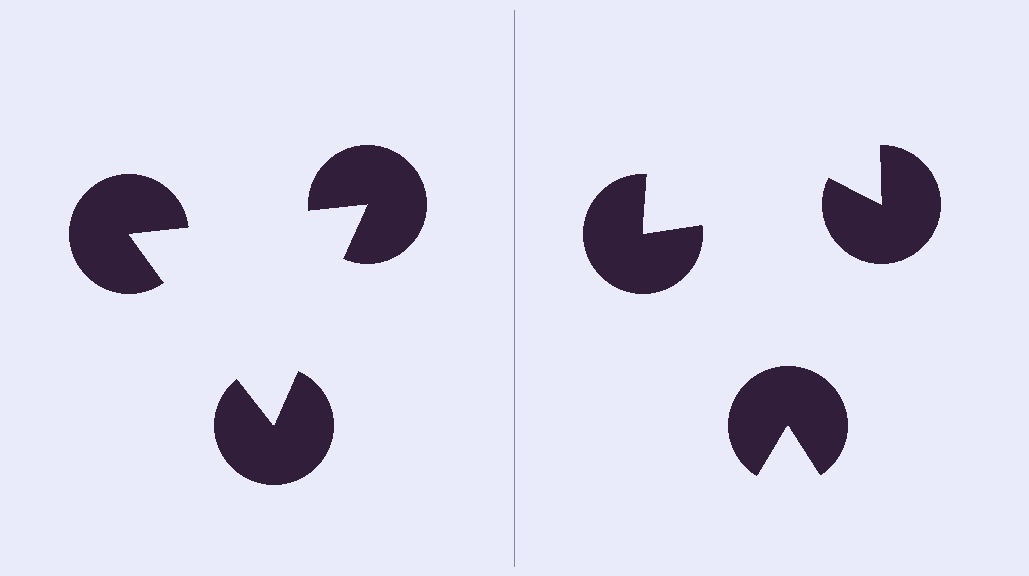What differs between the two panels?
The pac-man discs are positioned identically on both sides; only the wedge orientations differ. On the left they align to a triangle; on the right they are misaligned.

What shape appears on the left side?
An illusory triangle.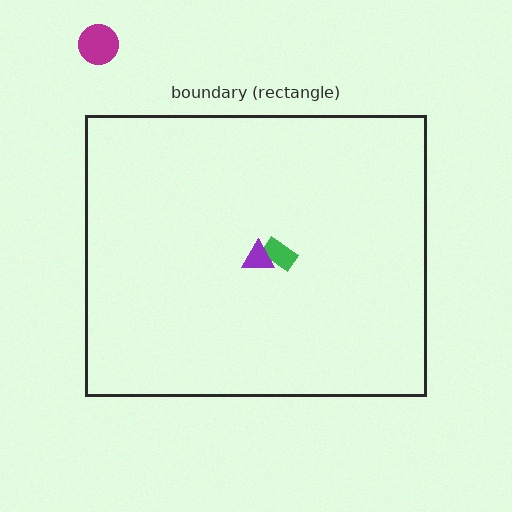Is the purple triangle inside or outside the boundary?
Inside.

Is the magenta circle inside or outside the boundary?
Outside.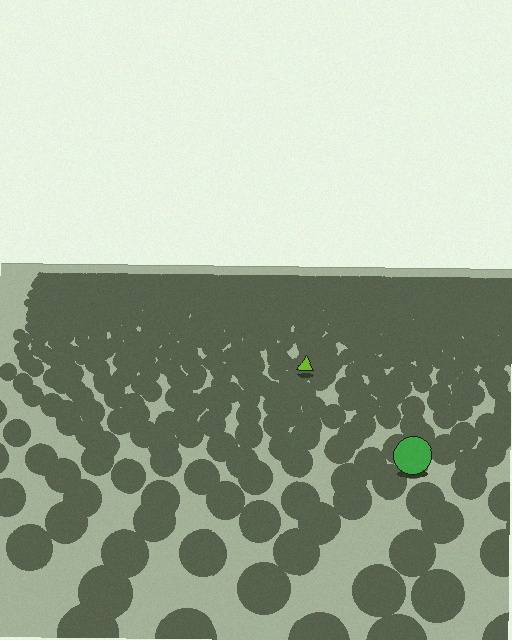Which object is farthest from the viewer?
The lime triangle is farthest from the viewer. It appears smaller and the ground texture around it is denser.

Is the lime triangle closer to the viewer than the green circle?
No. The green circle is closer — you can tell from the texture gradient: the ground texture is coarser near it.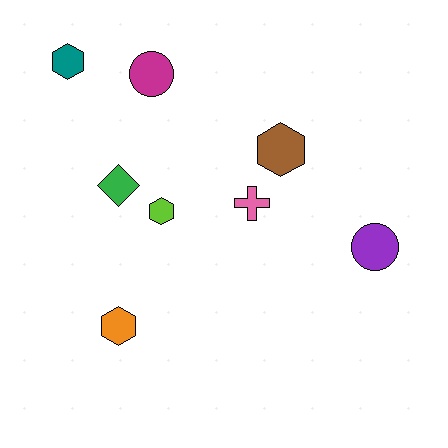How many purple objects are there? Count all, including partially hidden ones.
There is 1 purple object.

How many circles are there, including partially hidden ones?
There are 2 circles.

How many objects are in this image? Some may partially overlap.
There are 8 objects.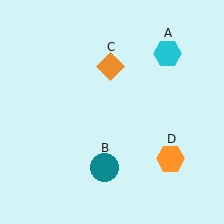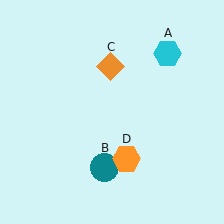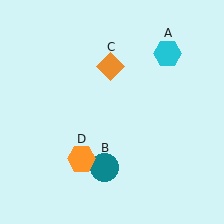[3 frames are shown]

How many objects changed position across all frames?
1 object changed position: orange hexagon (object D).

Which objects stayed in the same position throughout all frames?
Cyan hexagon (object A) and teal circle (object B) and orange diamond (object C) remained stationary.